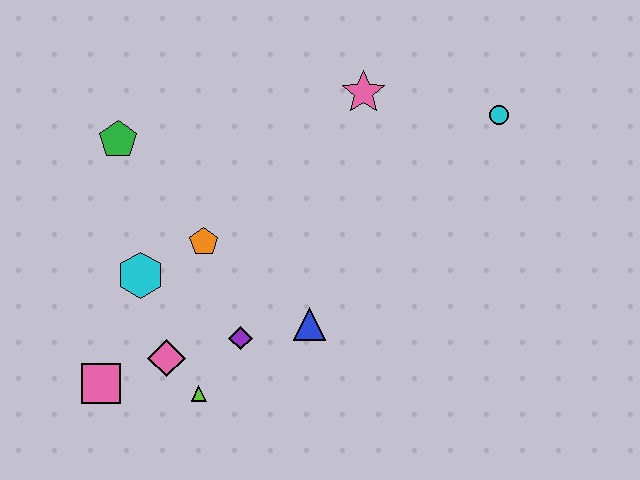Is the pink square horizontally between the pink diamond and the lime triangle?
No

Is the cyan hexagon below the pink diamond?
No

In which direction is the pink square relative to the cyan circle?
The pink square is to the left of the cyan circle.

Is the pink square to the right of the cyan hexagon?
No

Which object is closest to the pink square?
The pink diamond is closest to the pink square.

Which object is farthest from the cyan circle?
The pink square is farthest from the cyan circle.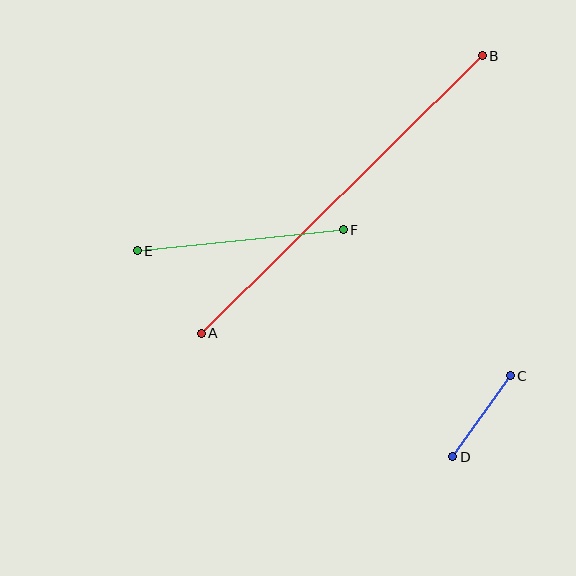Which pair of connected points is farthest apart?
Points A and B are farthest apart.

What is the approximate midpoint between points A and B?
The midpoint is at approximately (342, 194) pixels.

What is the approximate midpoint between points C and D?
The midpoint is at approximately (481, 416) pixels.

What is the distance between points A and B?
The distance is approximately 395 pixels.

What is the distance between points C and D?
The distance is approximately 99 pixels.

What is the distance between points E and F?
The distance is approximately 207 pixels.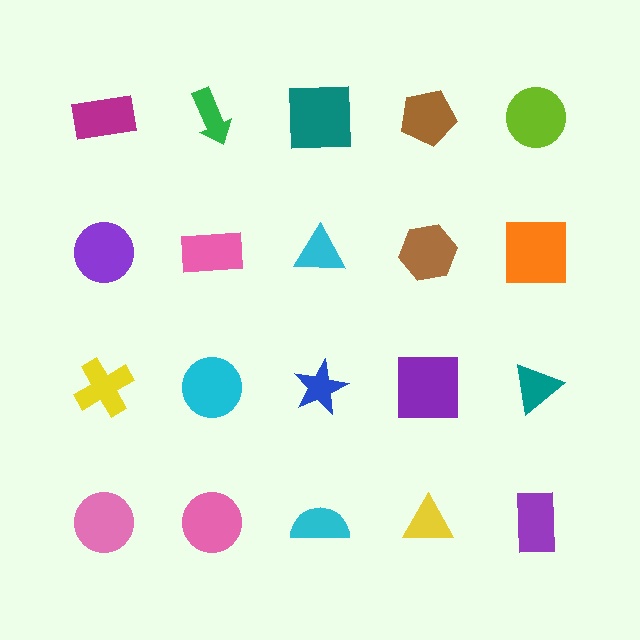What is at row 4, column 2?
A pink circle.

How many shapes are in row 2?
5 shapes.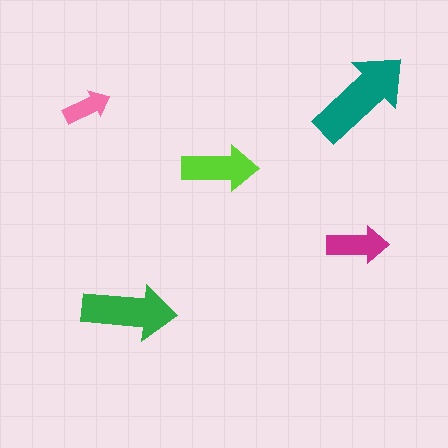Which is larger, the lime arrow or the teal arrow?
The teal one.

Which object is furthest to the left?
The pink arrow is leftmost.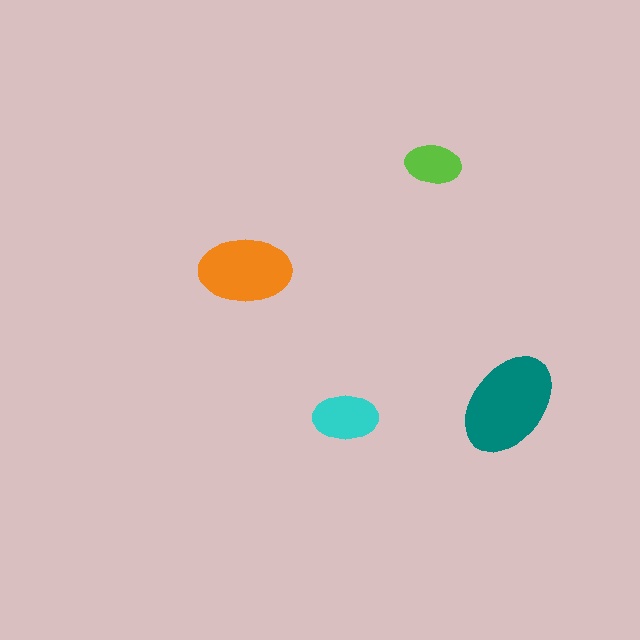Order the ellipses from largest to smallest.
the teal one, the orange one, the cyan one, the lime one.